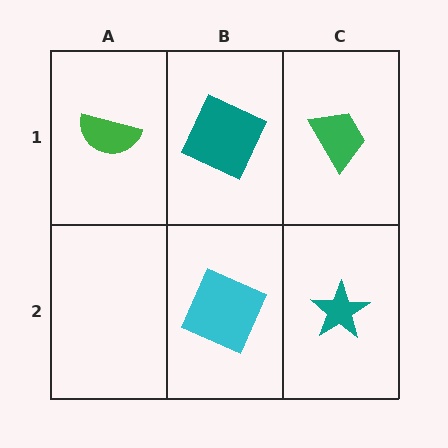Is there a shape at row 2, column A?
No, that cell is empty.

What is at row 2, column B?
A cyan square.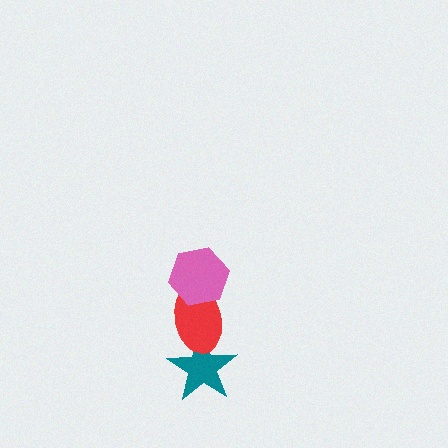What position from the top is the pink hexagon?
The pink hexagon is 1st from the top.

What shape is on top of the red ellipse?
The pink hexagon is on top of the red ellipse.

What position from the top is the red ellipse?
The red ellipse is 2nd from the top.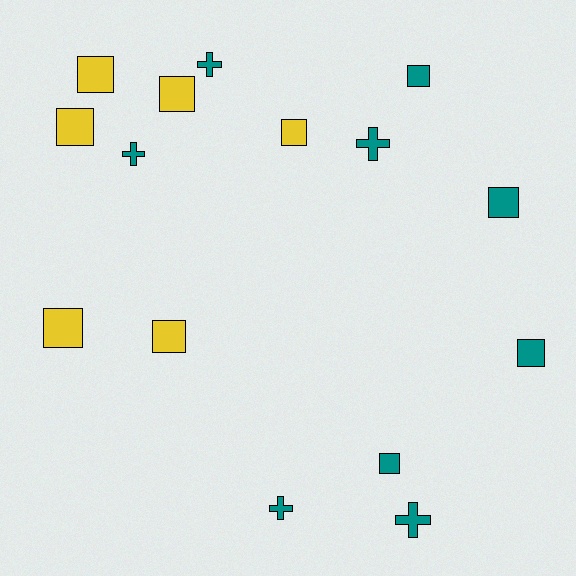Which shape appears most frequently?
Square, with 10 objects.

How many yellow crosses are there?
There are no yellow crosses.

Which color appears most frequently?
Teal, with 9 objects.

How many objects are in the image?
There are 15 objects.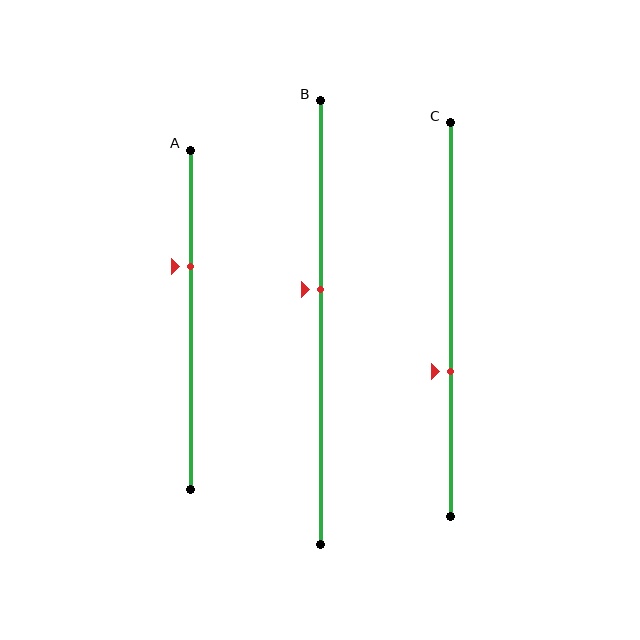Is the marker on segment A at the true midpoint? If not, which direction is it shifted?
No, the marker on segment A is shifted upward by about 16% of the segment length.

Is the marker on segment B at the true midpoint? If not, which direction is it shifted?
No, the marker on segment B is shifted upward by about 7% of the segment length.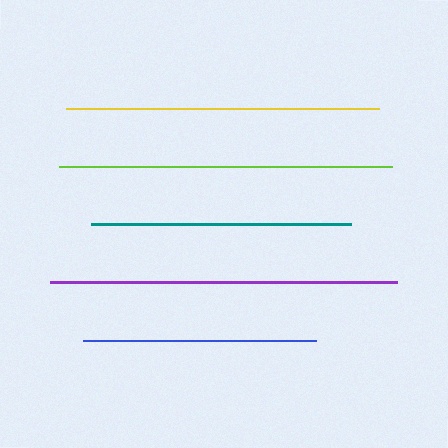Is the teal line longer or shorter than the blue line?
The teal line is longer than the blue line.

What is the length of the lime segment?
The lime segment is approximately 333 pixels long.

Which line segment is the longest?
The purple line is the longest at approximately 347 pixels.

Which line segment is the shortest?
The blue line is the shortest at approximately 233 pixels.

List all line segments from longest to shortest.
From longest to shortest: purple, lime, yellow, teal, blue.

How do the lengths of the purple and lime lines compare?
The purple and lime lines are approximately the same length.